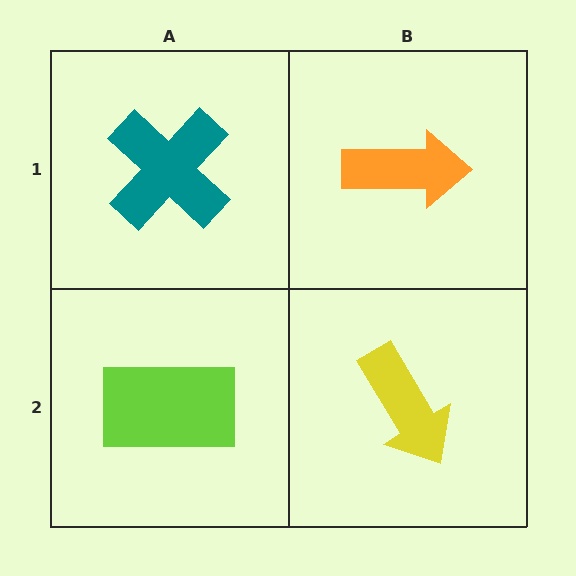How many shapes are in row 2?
2 shapes.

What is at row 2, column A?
A lime rectangle.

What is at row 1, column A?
A teal cross.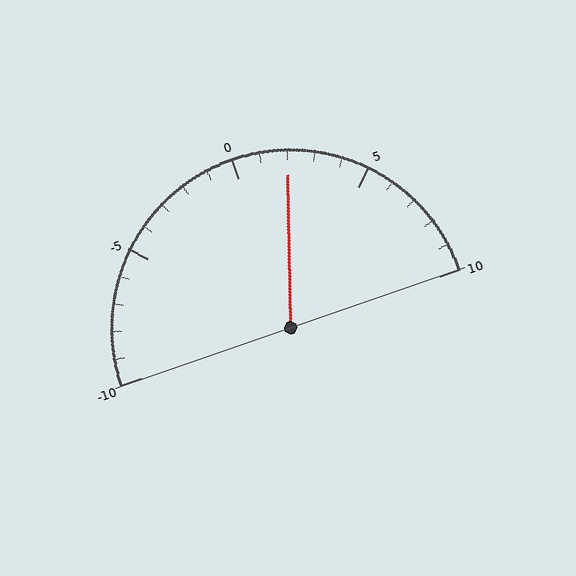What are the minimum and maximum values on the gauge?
The gauge ranges from -10 to 10.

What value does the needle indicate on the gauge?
The needle indicates approximately 2.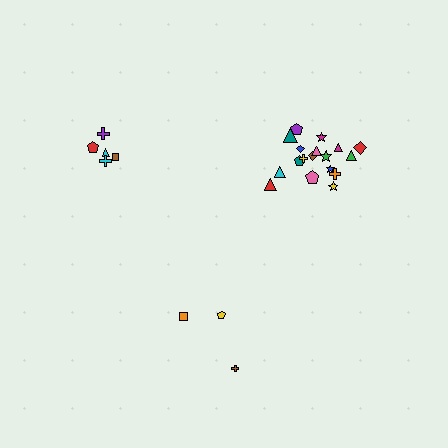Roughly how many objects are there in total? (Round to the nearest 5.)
Roughly 25 objects in total.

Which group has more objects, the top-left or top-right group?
The top-right group.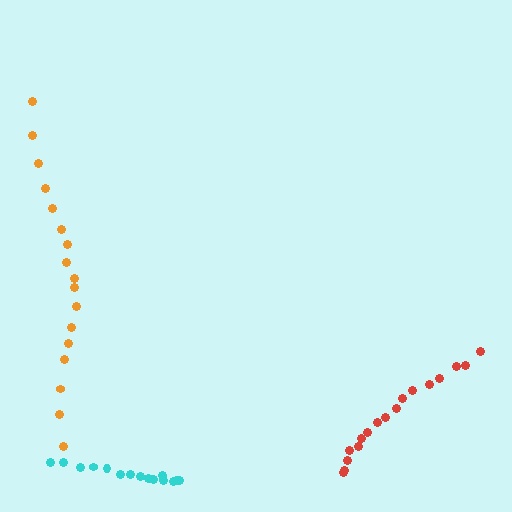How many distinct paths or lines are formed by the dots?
There are 3 distinct paths.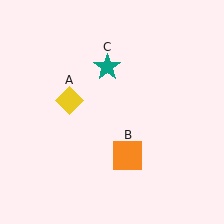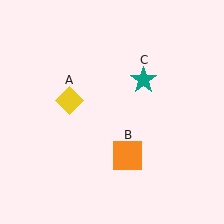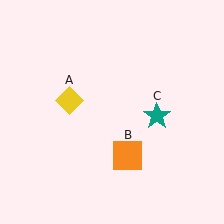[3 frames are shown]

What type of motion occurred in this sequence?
The teal star (object C) rotated clockwise around the center of the scene.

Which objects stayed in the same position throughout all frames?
Yellow diamond (object A) and orange square (object B) remained stationary.